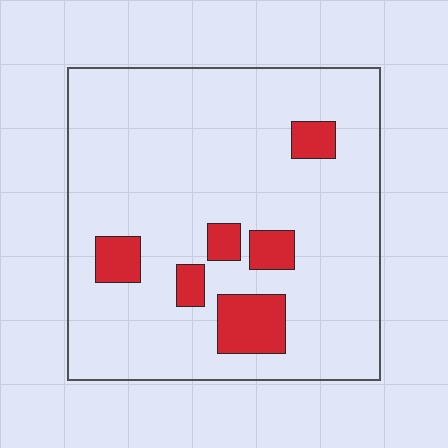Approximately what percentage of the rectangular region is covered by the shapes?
Approximately 15%.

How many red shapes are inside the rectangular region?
6.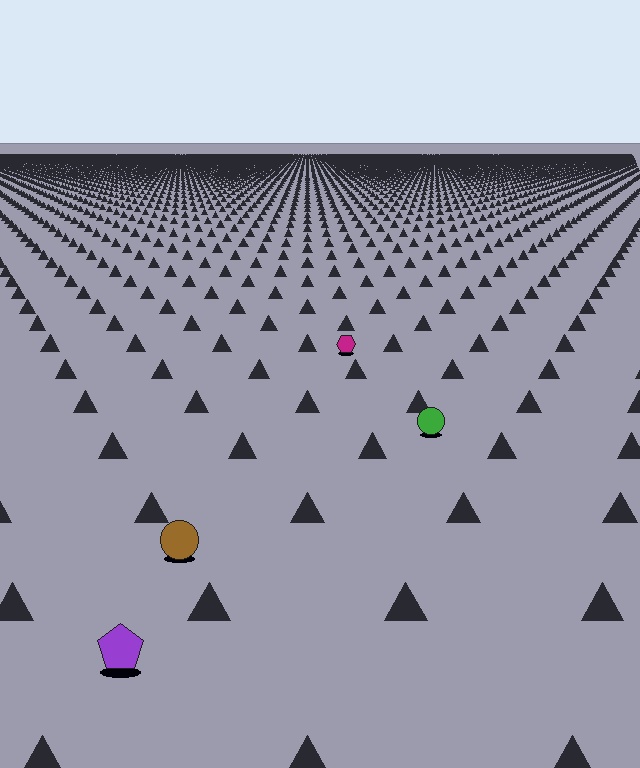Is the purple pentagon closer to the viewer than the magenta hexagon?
Yes. The purple pentagon is closer — you can tell from the texture gradient: the ground texture is coarser near it.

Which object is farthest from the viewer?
The magenta hexagon is farthest from the viewer. It appears smaller and the ground texture around it is denser.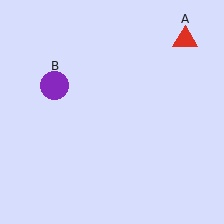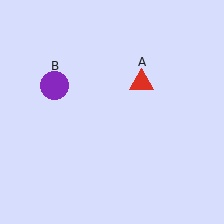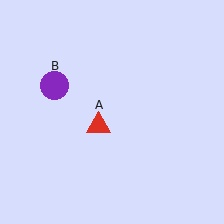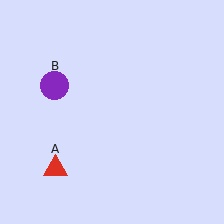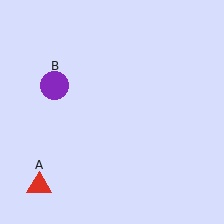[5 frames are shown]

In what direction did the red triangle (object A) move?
The red triangle (object A) moved down and to the left.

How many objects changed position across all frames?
1 object changed position: red triangle (object A).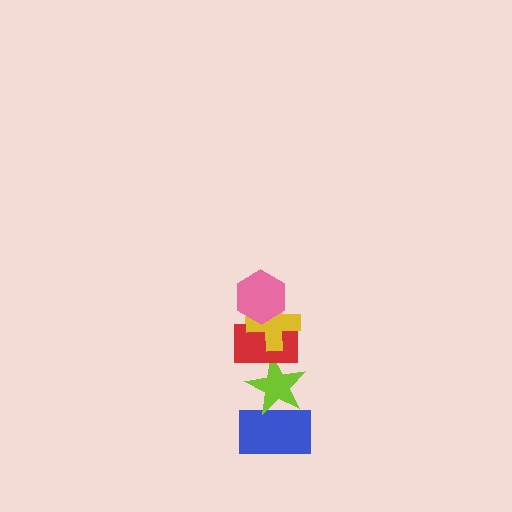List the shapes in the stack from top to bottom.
From top to bottom: the pink hexagon, the yellow cross, the red rectangle, the lime star, the blue rectangle.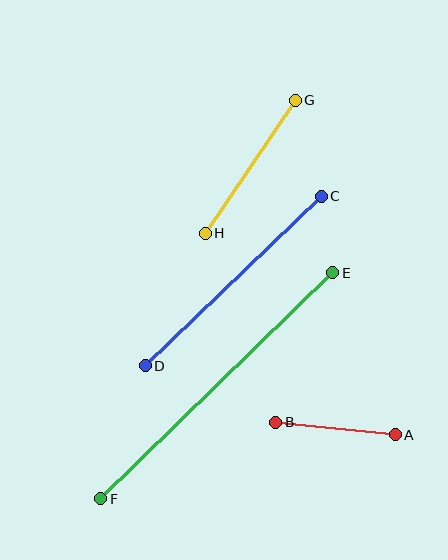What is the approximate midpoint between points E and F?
The midpoint is at approximately (217, 386) pixels.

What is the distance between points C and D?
The distance is approximately 244 pixels.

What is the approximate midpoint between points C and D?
The midpoint is at approximately (233, 281) pixels.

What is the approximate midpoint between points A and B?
The midpoint is at approximately (335, 428) pixels.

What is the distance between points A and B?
The distance is approximately 120 pixels.